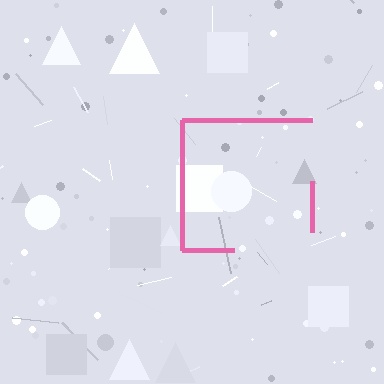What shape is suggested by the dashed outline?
The dashed outline suggests a square.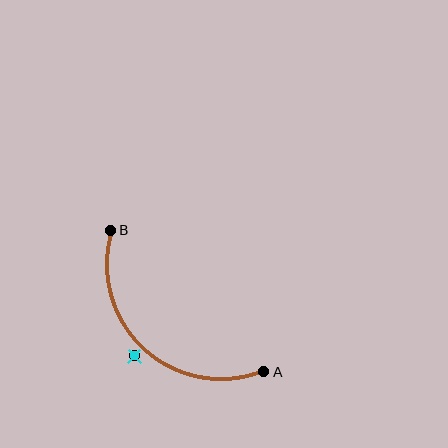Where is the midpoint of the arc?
The arc midpoint is the point on the curve farthest from the straight line joining A and B. It sits below and to the left of that line.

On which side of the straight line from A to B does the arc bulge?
The arc bulges below and to the left of the straight line connecting A and B.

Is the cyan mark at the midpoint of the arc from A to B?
No — the cyan mark does not lie on the arc at all. It sits slightly outside the curve.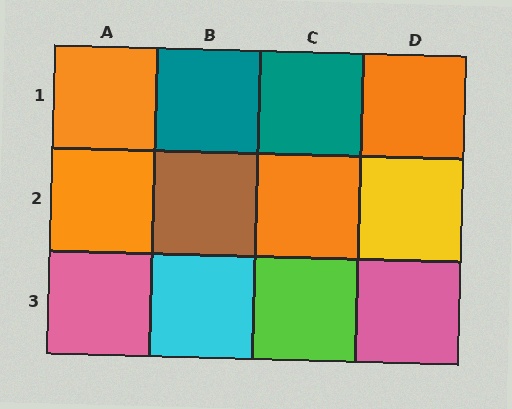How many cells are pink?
2 cells are pink.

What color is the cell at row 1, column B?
Teal.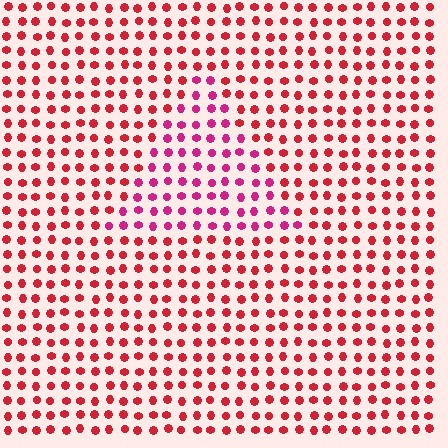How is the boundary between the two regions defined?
The boundary is defined purely by a slight shift in hue (about 28 degrees). Spacing, size, and orientation are identical on both sides.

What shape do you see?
I see a triangle.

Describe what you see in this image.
The image is filled with small red elements in a uniform arrangement. A triangle-shaped region is visible where the elements are tinted to a slightly different hue, forming a subtle color boundary.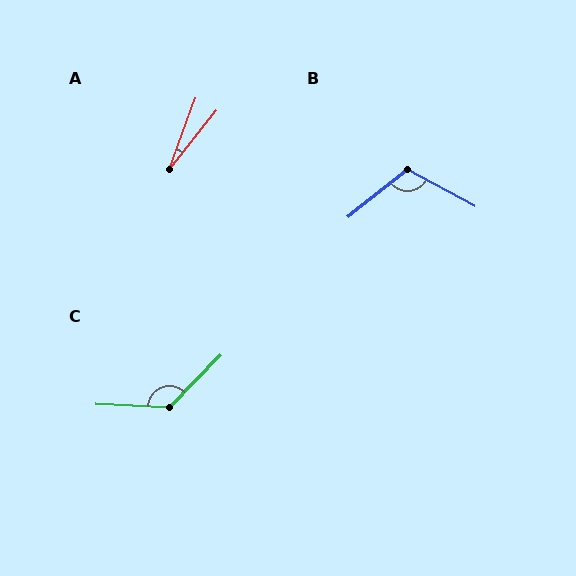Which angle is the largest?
C, at approximately 132 degrees.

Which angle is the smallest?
A, at approximately 19 degrees.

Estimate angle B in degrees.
Approximately 113 degrees.